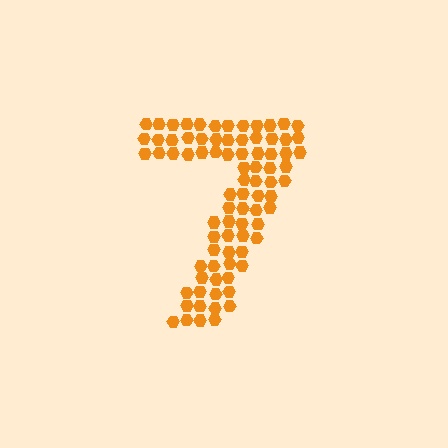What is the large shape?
The large shape is the digit 7.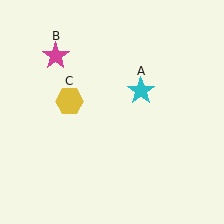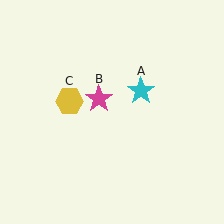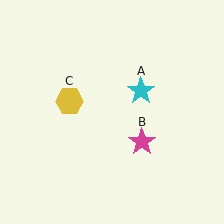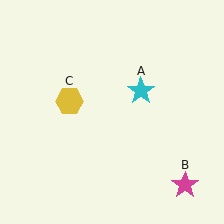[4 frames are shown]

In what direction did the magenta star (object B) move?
The magenta star (object B) moved down and to the right.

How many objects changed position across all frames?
1 object changed position: magenta star (object B).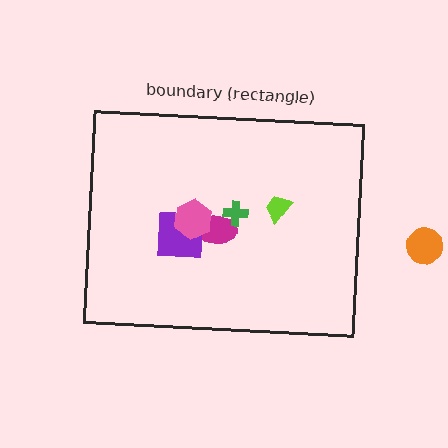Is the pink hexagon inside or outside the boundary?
Inside.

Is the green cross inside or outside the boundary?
Inside.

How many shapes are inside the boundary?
5 inside, 1 outside.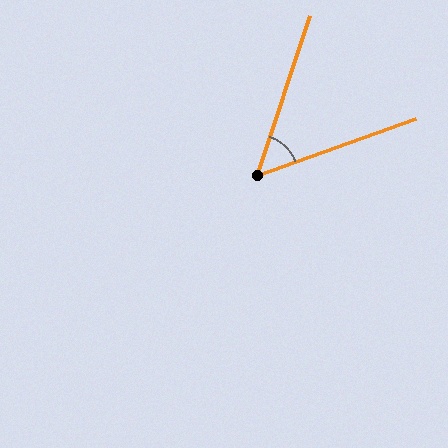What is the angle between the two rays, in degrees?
Approximately 52 degrees.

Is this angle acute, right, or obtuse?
It is acute.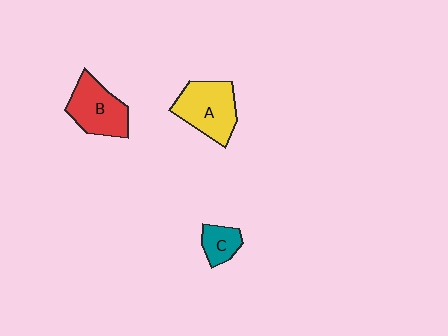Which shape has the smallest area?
Shape C (teal).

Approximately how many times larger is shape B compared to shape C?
Approximately 2.1 times.